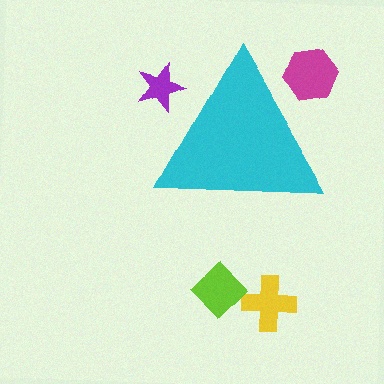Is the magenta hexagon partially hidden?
Yes, the magenta hexagon is partially hidden behind the cyan triangle.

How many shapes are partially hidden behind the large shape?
2 shapes are partially hidden.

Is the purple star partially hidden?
Yes, the purple star is partially hidden behind the cyan triangle.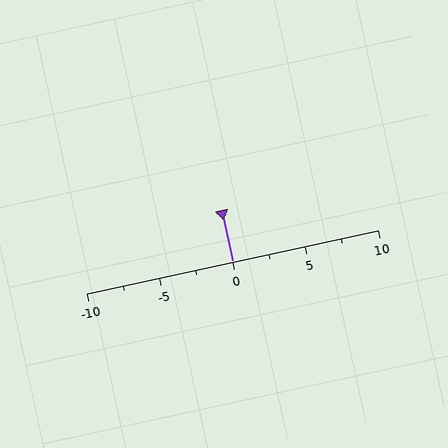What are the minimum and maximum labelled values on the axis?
The axis runs from -10 to 10.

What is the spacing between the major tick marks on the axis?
The major ticks are spaced 5 apart.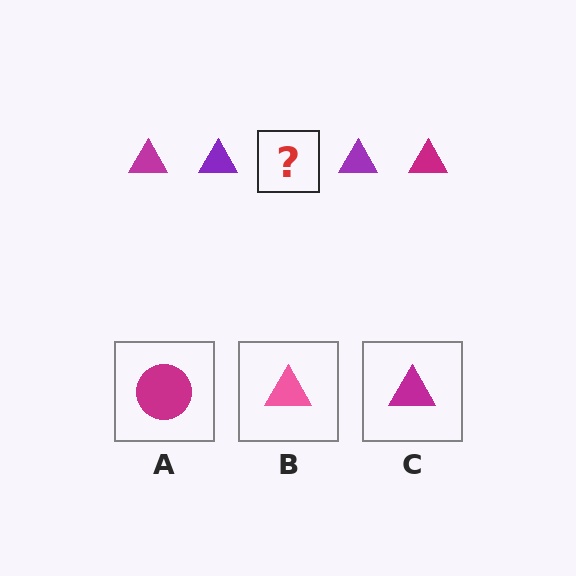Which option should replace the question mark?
Option C.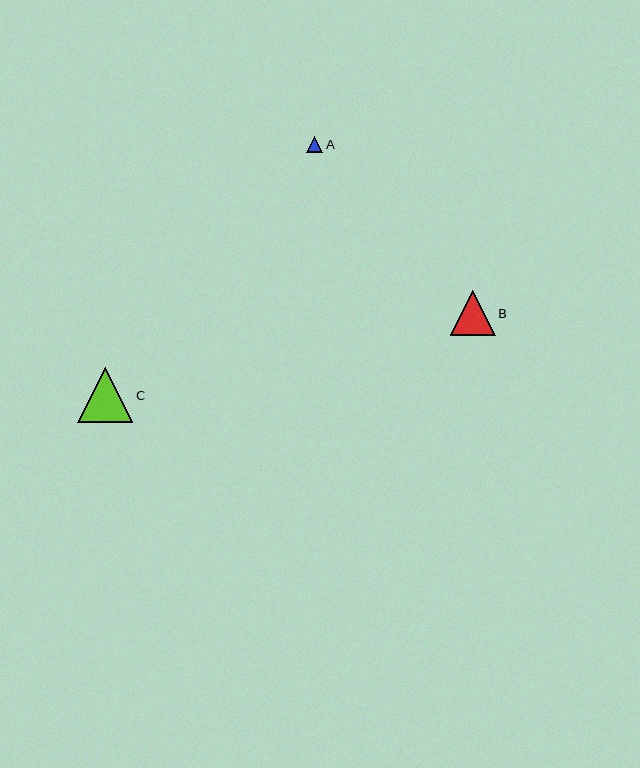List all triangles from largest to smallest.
From largest to smallest: C, B, A.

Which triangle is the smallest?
Triangle A is the smallest with a size of approximately 16 pixels.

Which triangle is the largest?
Triangle C is the largest with a size of approximately 55 pixels.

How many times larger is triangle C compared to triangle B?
Triangle C is approximately 1.2 times the size of triangle B.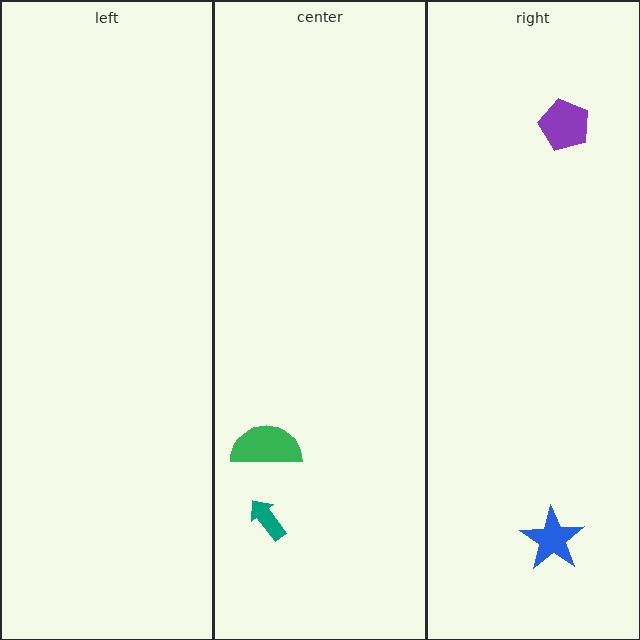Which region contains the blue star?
The right region.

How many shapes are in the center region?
2.